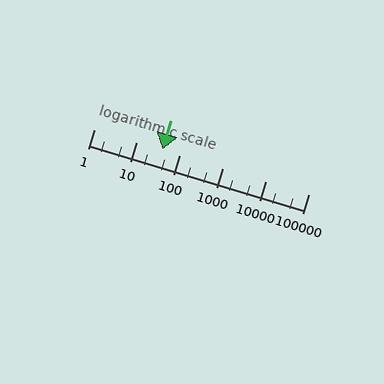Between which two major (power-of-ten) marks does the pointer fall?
The pointer is between 10 and 100.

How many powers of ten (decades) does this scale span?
The scale spans 5 decades, from 1 to 100000.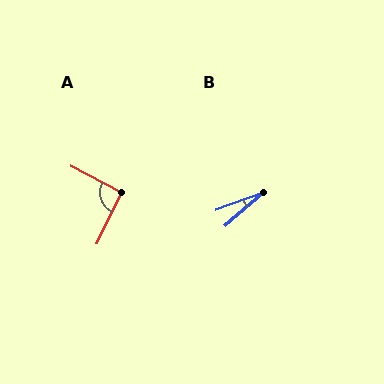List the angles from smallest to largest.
B (21°), A (93°).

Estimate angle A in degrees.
Approximately 93 degrees.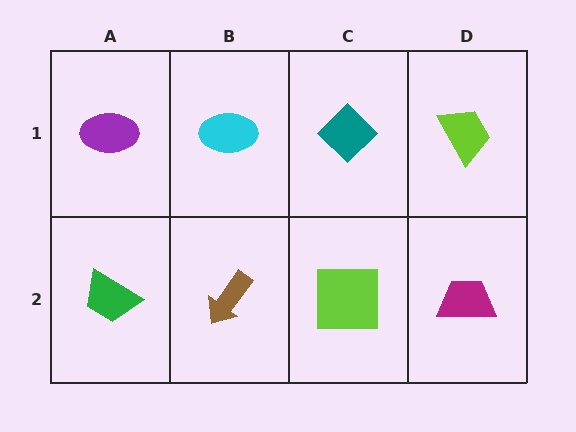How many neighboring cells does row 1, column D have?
2.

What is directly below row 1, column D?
A magenta trapezoid.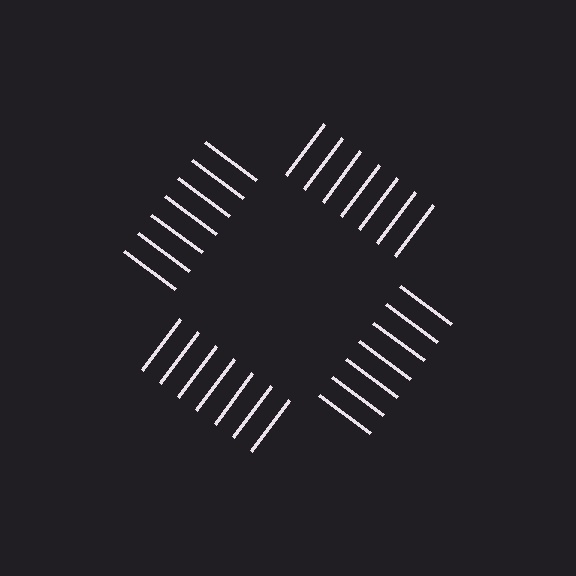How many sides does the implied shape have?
4 sides — the line-ends trace a square.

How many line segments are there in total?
28 — 7 along each of the 4 edges.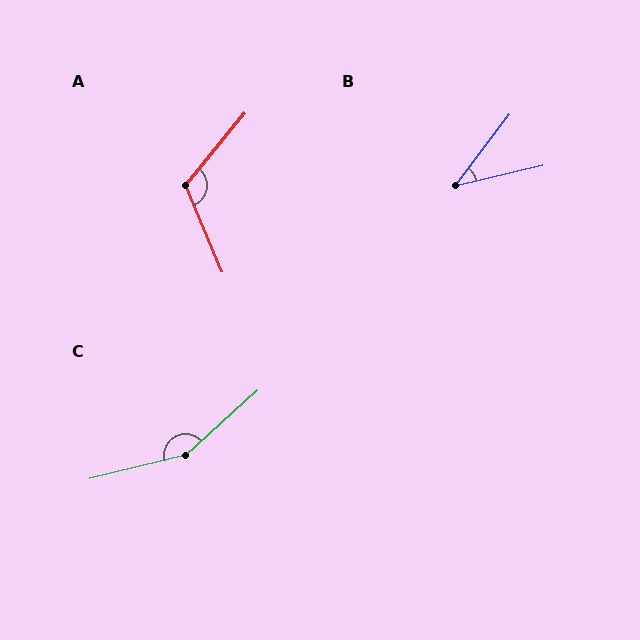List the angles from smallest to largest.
B (40°), A (117°), C (152°).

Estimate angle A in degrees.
Approximately 117 degrees.